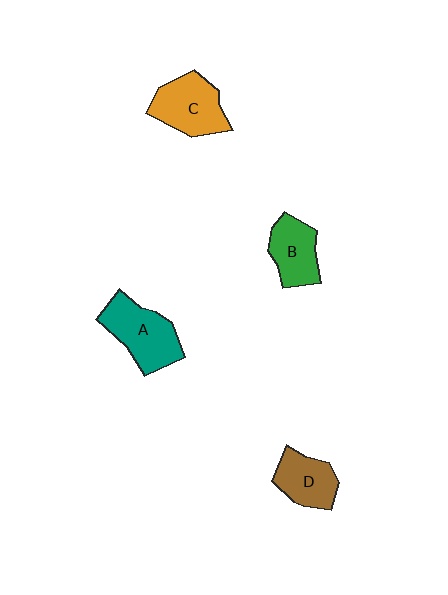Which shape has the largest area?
Shape A (teal).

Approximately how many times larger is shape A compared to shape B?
Approximately 1.4 times.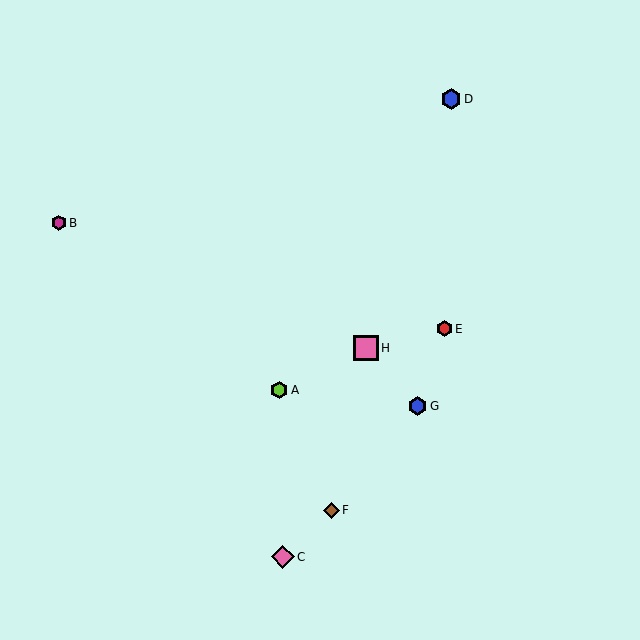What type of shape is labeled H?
Shape H is a pink square.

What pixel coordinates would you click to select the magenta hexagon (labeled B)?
Click at (59, 223) to select the magenta hexagon B.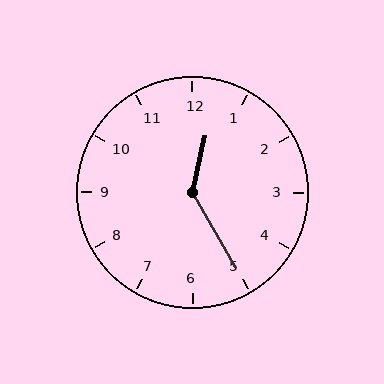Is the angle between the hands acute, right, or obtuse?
It is obtuse.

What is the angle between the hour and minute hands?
Approximately 138 degrees.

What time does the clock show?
12:25.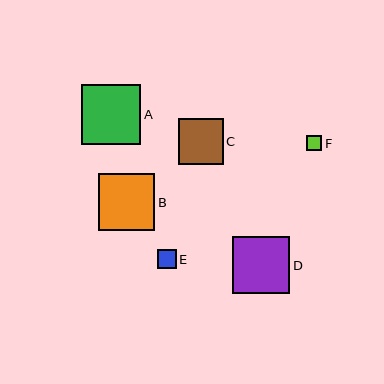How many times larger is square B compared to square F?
Square B is approximately 3.7 times the size of square F.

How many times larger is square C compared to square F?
Square C is approximately 2.9 times the size of square F.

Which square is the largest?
Square A is the largest with a size of approximately 59 pixels.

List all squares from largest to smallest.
From largest to smallest: A, D, B, C, E, F.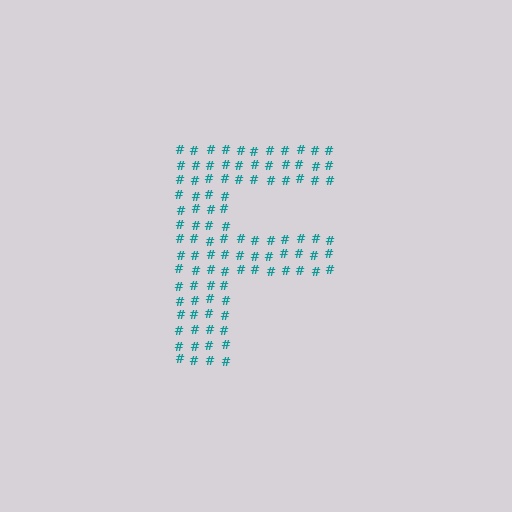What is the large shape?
The large shape is the letter F.